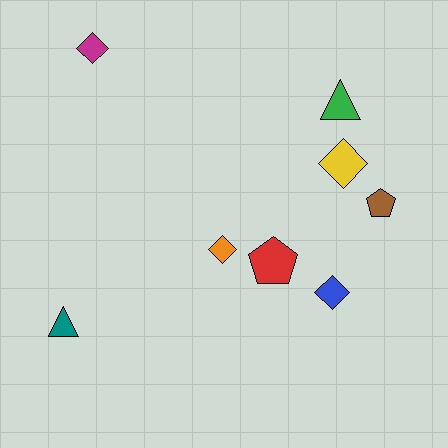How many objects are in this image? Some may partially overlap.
There are 8 objects.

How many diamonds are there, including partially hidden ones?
There are 4 diamonds.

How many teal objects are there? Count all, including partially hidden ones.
There is 1 teal object.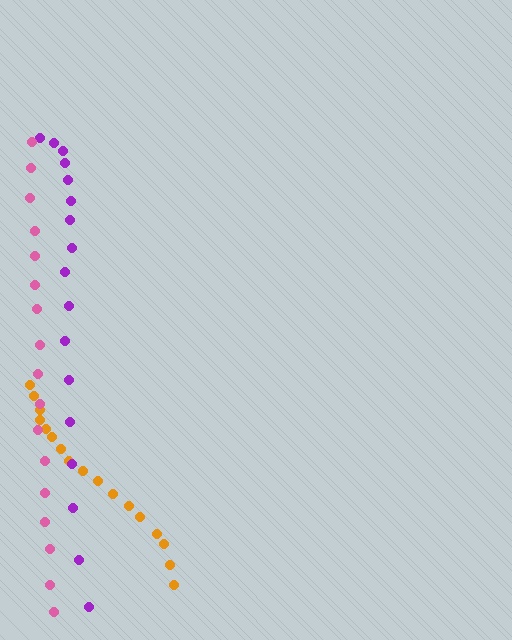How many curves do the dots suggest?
There are 3 distinct paths.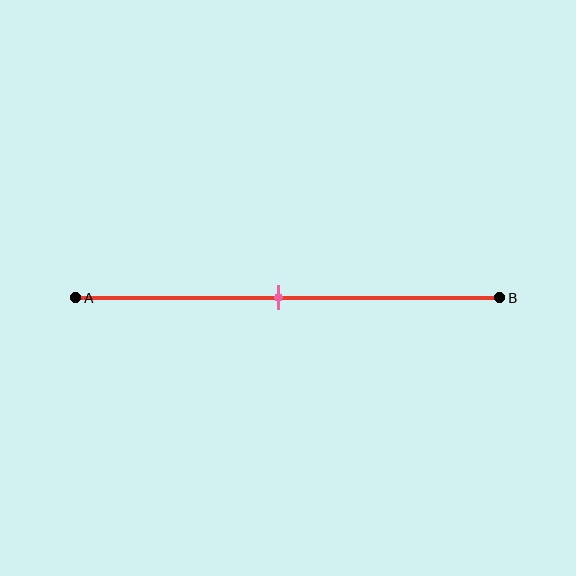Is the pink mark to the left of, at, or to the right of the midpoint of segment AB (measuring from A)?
The pink mark is approximately at the midpoint of segment AB.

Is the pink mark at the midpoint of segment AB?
Yes, the mark is approximately at the midpoint.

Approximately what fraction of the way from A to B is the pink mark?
The pink mark is approximately 50% of the way from A to B.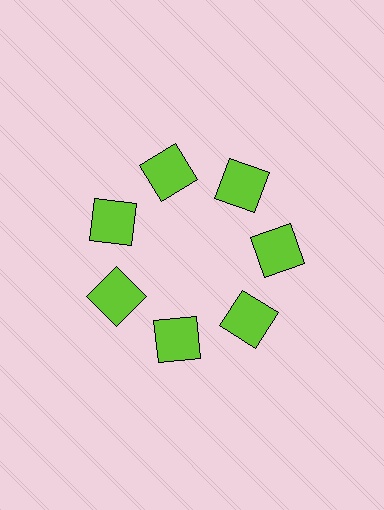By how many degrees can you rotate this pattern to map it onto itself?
The pattern maps onto itself every 51 degrees of rotation.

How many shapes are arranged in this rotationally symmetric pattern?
There are 7 shapes, arranged in 7 groups of 1.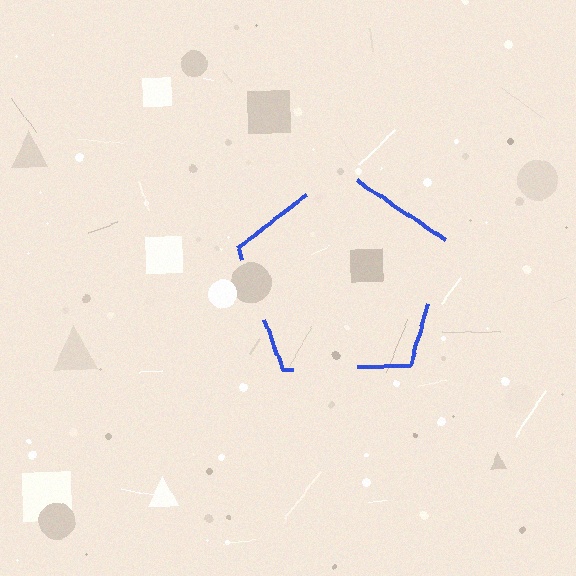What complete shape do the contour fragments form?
The contour fragments form a pentagon.